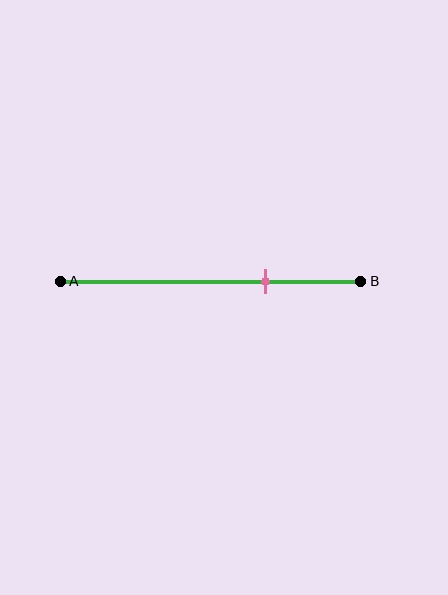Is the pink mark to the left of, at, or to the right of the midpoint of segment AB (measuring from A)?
The pink mark is to the right of the midpoint of segment AB.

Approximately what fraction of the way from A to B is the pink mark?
The pink mark is approximately 70% of the way from A to B.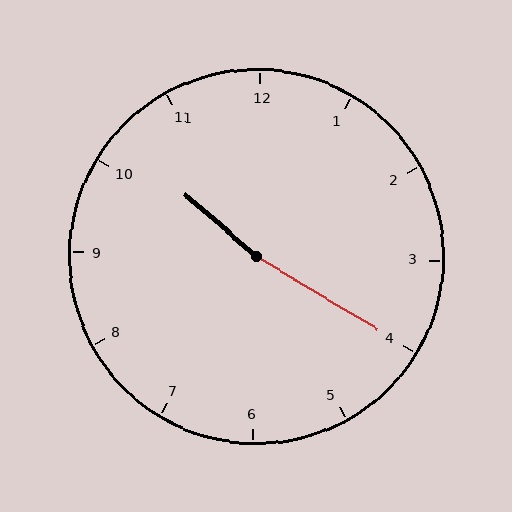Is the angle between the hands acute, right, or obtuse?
It is obtuse.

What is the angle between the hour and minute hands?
Approximately 170 degrees.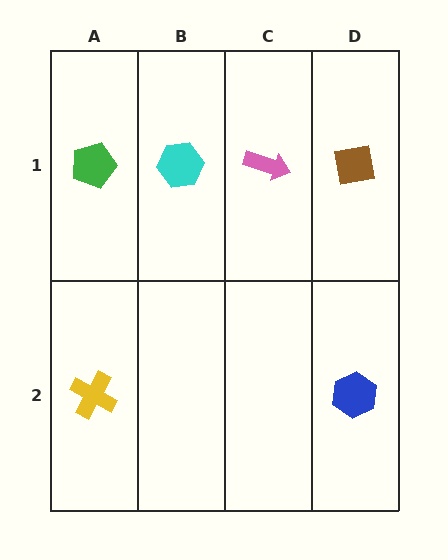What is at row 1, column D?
A brown square.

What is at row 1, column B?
A cyan hexagon.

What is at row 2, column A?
A yellow cross.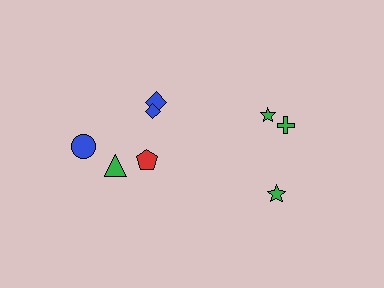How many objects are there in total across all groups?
There are 8 objects.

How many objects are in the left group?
There are 5 objects.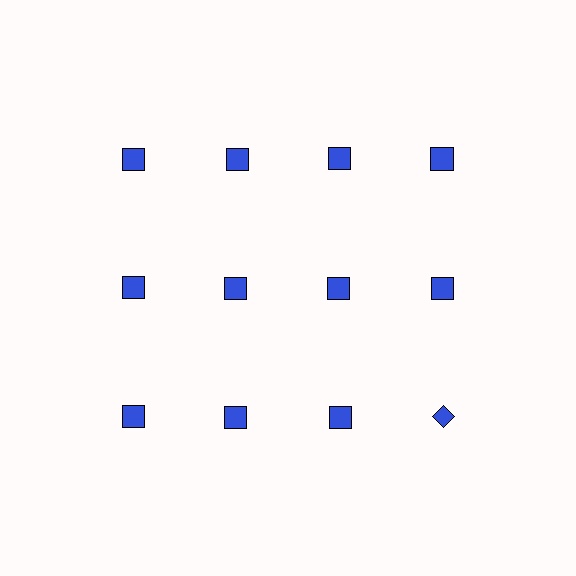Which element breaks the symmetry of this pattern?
The blue diamond in the third row, second from right column breaks the symmetry. All other shapes are blue squares.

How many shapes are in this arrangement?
There are 12 shapes arranged in a grid pattern.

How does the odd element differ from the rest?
It has a different shape: diamond instead of square.